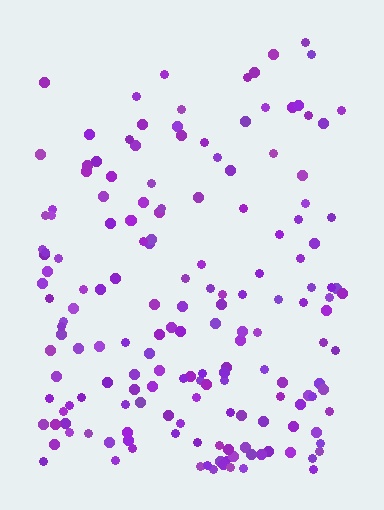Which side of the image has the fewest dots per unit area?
The top.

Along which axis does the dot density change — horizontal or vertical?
Vertical.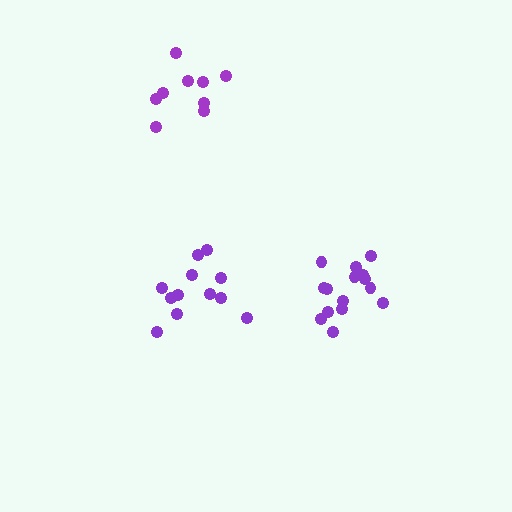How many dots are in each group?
Group 1: 9 dots, Group 2: 15 dots, Group 3: 12 dots (36 total).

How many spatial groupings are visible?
There are 3 spatial groupings.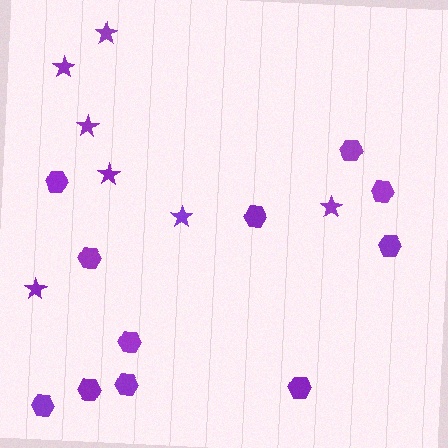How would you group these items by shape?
There are 2 groups: one group of hexagons (11) and one group of stars (7).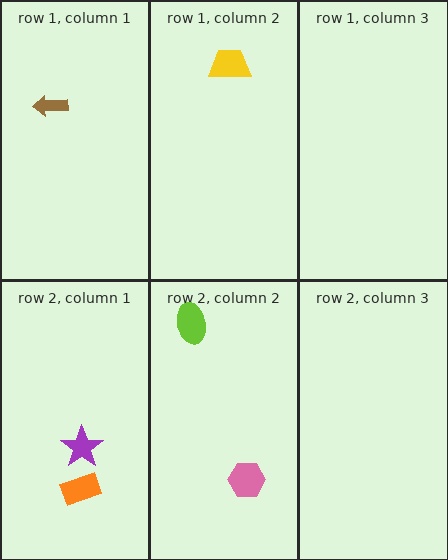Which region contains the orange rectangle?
The row 2, column 1 region.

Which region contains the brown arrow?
The row 1, column 1 region.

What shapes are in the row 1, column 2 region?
The yellow trapezoid.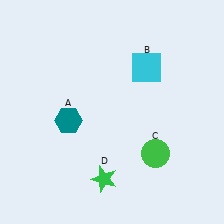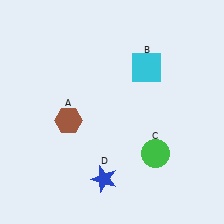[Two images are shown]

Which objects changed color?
A changed from teal to brown. D changed from green to blue.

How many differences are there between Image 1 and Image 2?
There are 2 differences between the two images.